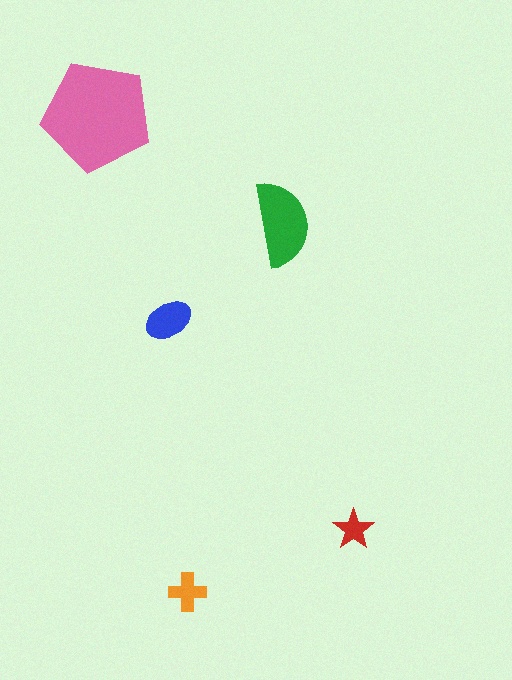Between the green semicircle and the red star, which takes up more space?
The green semicircle.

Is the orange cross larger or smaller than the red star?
Larger.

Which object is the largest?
The pink pentagon.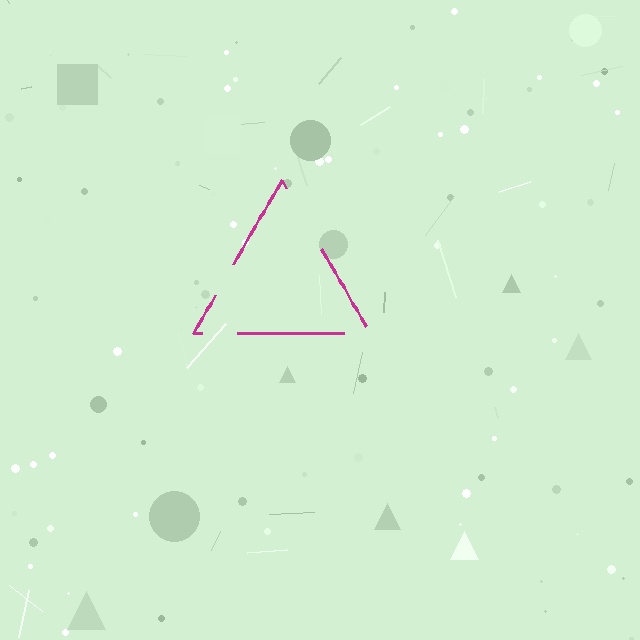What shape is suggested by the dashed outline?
The dashed outline suggests a triangle.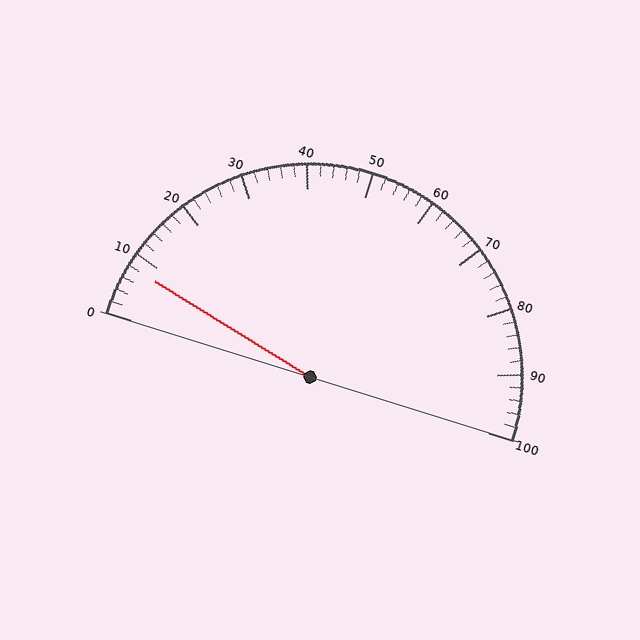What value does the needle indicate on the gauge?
The needle indicates approximately 8.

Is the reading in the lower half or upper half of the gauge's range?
The reading is in the lower half of the range (0 to 100).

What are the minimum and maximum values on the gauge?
The gauge ranges from 0 to 100.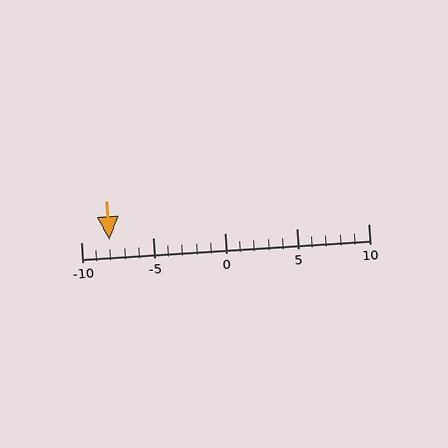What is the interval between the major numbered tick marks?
The major tick marks are spaced 5 units apart.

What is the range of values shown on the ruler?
The ruler shows values from -10 to 10.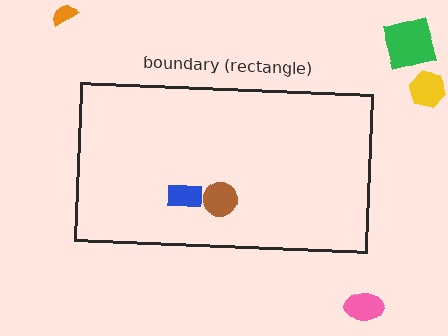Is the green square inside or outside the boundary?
Outside.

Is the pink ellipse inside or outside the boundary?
Outside.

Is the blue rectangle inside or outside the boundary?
Inside.